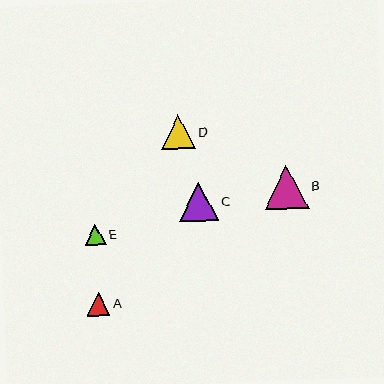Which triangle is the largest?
Triangle B is the largest with a size of approximately 44 pixels.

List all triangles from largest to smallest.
From largest to smallest: B, C, D, A, E.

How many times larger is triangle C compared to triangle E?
Triangle C is approximately 1.9 times the size of triangle E.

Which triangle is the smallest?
Triangle E is the smallest with a size of approximately 21 pixels.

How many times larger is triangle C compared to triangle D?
Triangle C is approximately 1.2 times the size of triangle D.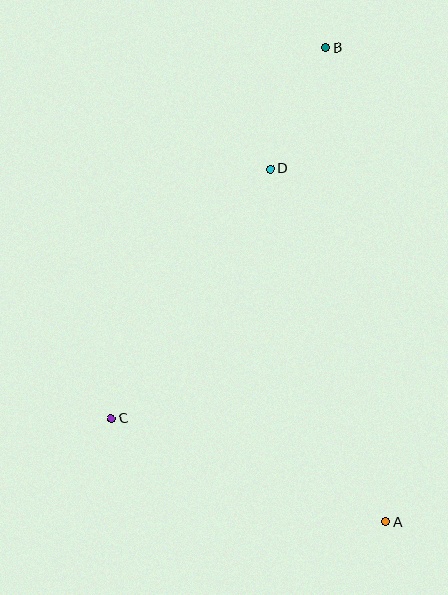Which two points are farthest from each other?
Points A and B are farthest from each other.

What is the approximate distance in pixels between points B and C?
The distance between B and C is approximately 428 pixels.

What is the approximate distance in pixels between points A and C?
The distance between A and C is approximately 293 pixels.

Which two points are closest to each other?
Points B and D are closest to each other.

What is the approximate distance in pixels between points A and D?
The distance between A and D is approximately 372 pixels.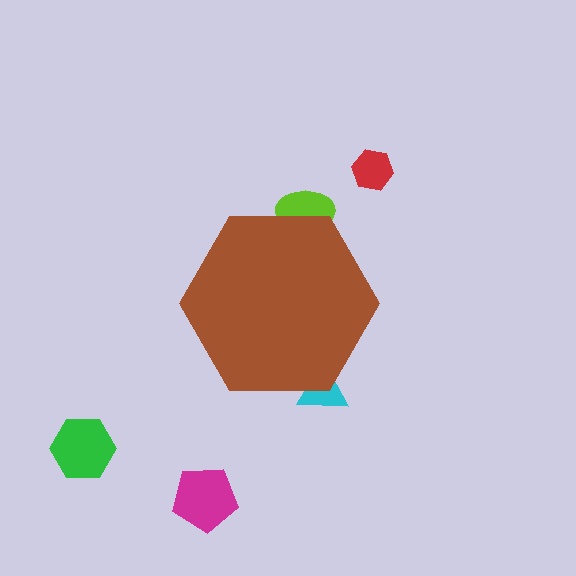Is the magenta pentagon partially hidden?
No, the magenta pentagon is fully visible.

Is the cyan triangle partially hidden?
Yes, the cyan triangle is partially hidden behind the brown hexagon.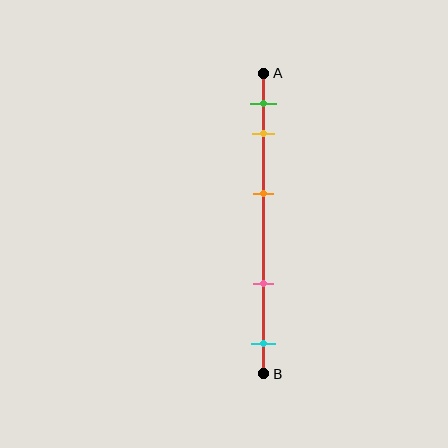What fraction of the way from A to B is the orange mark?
The orange mark is approximately 40% (0.4) of the way from A to B.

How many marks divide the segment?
There are 5 marks dividing the segment.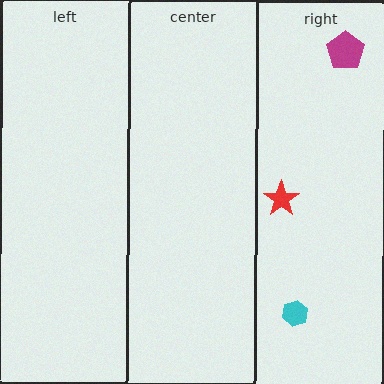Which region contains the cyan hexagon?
The right region.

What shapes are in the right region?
The red star, the cyan hexagon, the magenta pentagon.